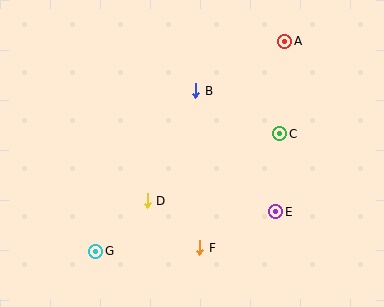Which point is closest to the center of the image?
Point B at (196, 91) is closest to the center.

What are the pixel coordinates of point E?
Point E is at (276, 212).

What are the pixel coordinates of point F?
Point F is at (200, 248).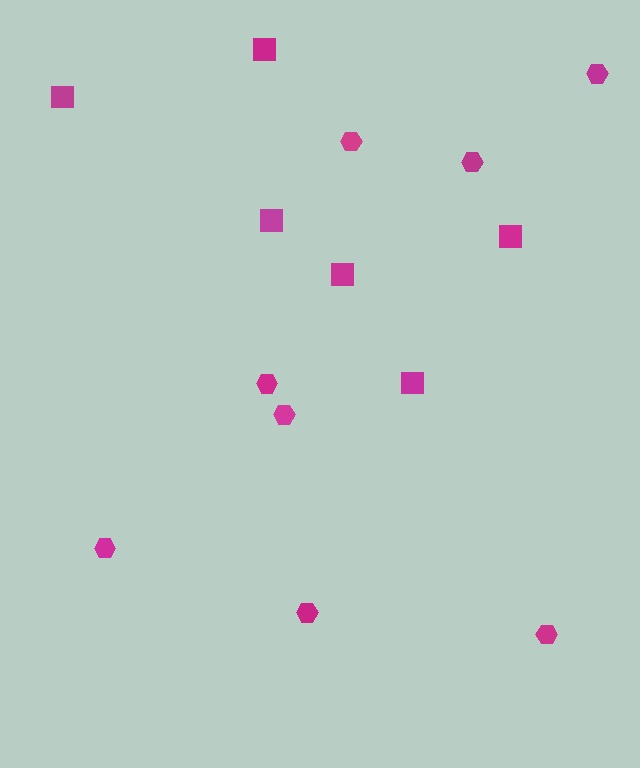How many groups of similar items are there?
There are 2 groups: one group of hexagons (8) and one group of squares (6).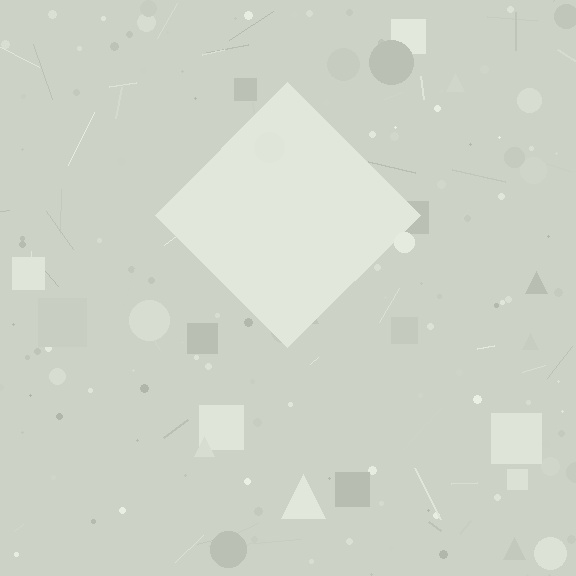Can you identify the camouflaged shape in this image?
The camouflaged shape is a diamond.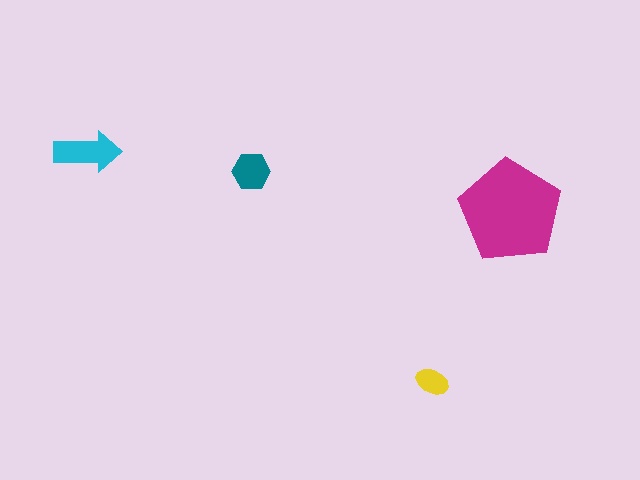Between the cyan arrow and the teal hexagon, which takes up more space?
The cyan arrow.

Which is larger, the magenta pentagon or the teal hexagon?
The magenta pentagon.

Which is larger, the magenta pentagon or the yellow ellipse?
The magenta pentagon.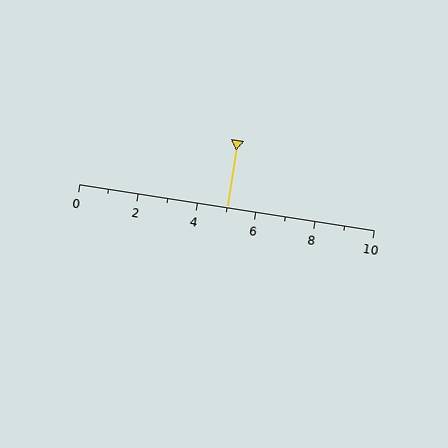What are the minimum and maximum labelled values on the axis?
The axis runs from 0 to 10.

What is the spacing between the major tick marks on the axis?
The major ticks are spaced 2 apart.